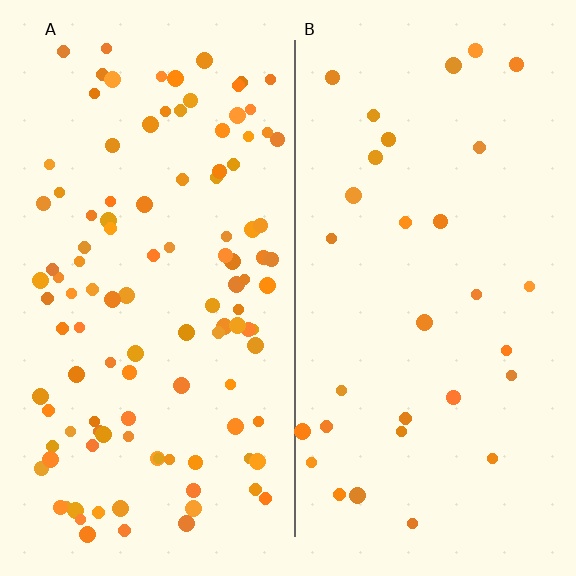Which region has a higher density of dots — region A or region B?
A (the left).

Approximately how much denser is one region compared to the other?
Approximately 3.6× — region A over region B.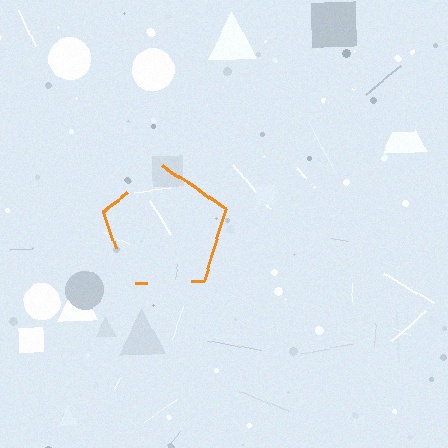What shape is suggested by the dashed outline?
The dashed outline suggests a pentagon.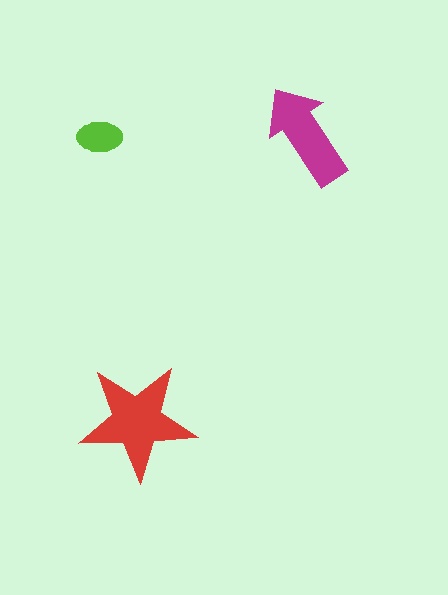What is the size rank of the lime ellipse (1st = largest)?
3rd.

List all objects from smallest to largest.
The lime ellipse, the magenta arrow, the red star.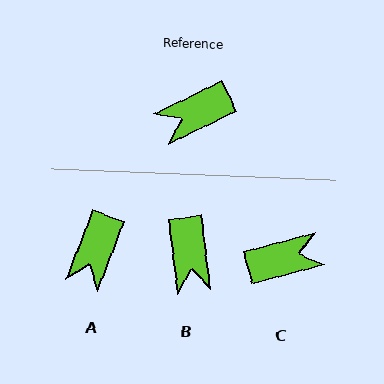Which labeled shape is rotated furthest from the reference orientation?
C, about 169 degrees away.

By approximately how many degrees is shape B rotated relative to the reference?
Approximately 71 degrees counter-clockwise.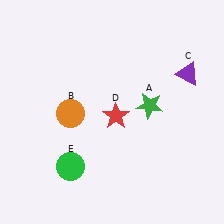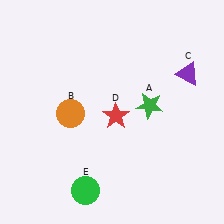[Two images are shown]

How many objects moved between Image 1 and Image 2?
1 object moved between the two images.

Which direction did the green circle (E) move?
The green circle (E) moved down.